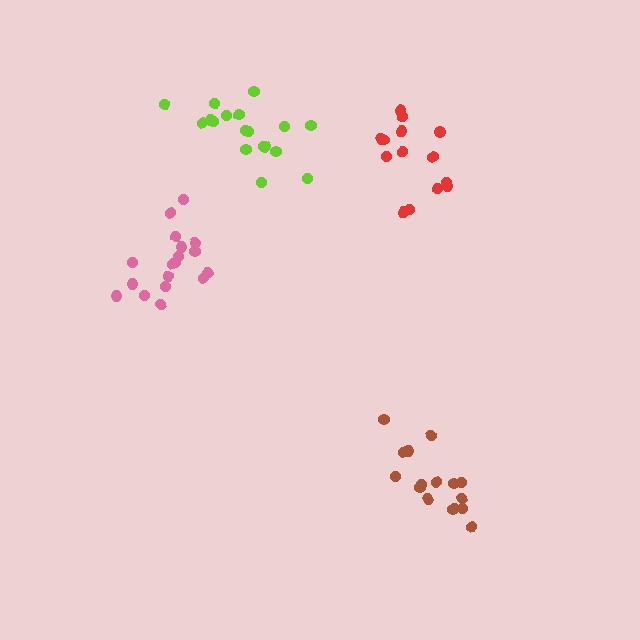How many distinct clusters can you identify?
There are 4 distinct clusters.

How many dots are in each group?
Group 1: 18 dots, Group 2: 14 dots, Group 3: 18 dots, Group 4: 16 dots (66 total).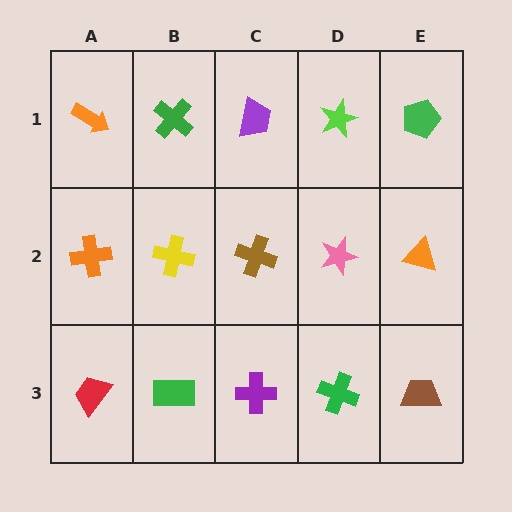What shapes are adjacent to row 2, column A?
An orange arrow (row 1, column A), a red trapezoid (row 3, column A), a yellow cross (row 2, column B).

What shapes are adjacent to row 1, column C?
A brown cross (row 2, column C), a green cross (row 1, column B), a lime star (row 1, column D).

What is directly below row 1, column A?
An orange cross.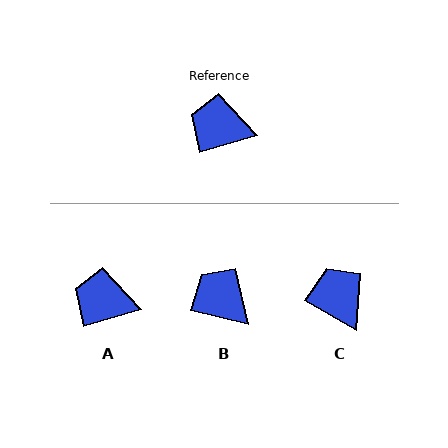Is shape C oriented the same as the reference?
No, it is off by about 47 degrees.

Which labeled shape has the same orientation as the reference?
A.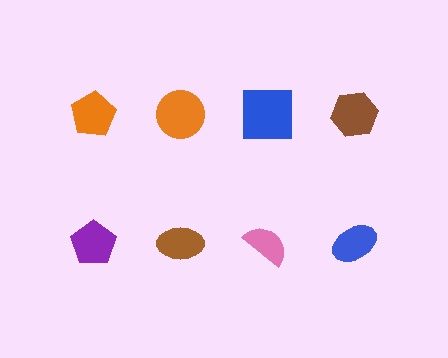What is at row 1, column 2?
An orange circle.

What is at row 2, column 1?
A purple pentagon.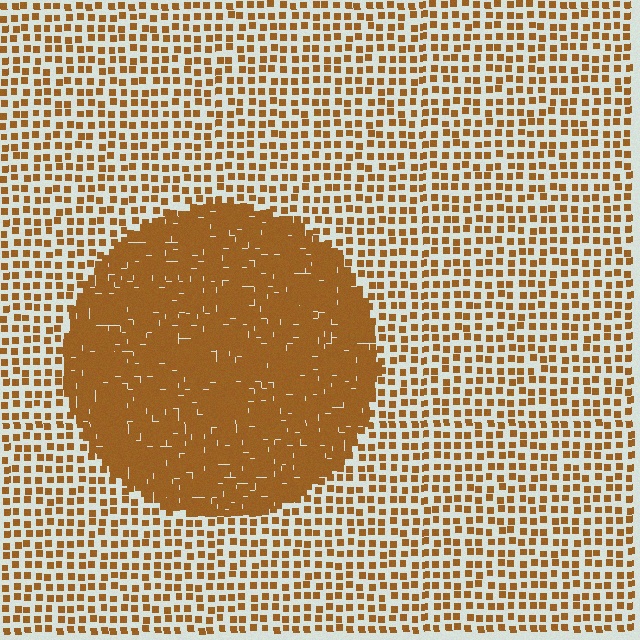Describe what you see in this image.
The image contains small brown elements arranged at two different densities. A circle-shaped region is visible where the elements are more densely packed than the surrounding area.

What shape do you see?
I see a circle.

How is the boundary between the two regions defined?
The boundary is defined by a change in element density (approximately 2.9x ratio). All elements are the same color, size, and shape.